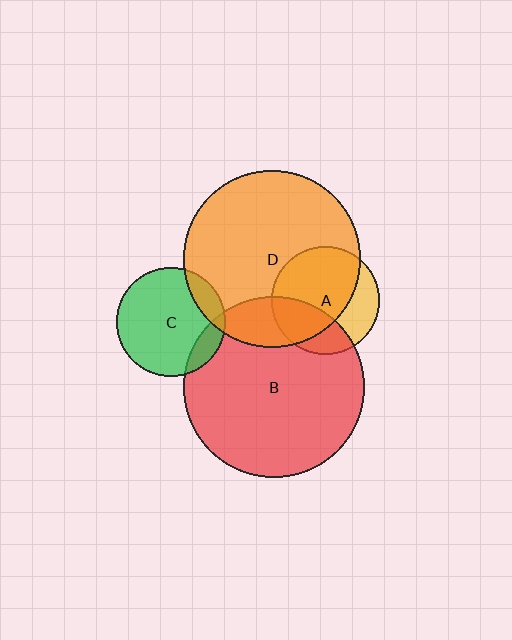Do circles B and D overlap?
Yes.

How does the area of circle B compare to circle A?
Approximately 2.8 times.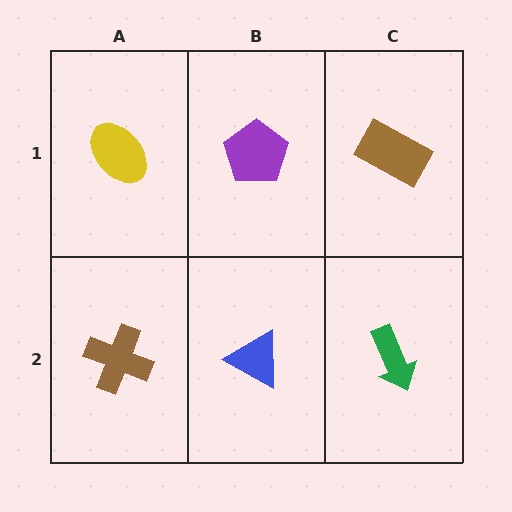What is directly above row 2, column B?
A purple pentagon.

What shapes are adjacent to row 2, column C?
A brown rectangle (row 1, column C), a blue triangle (row 2, column B).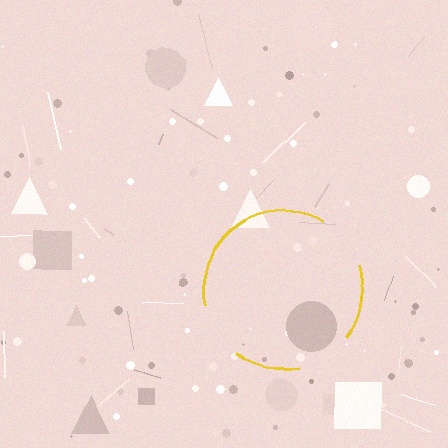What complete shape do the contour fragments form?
The contour fragments form a circle.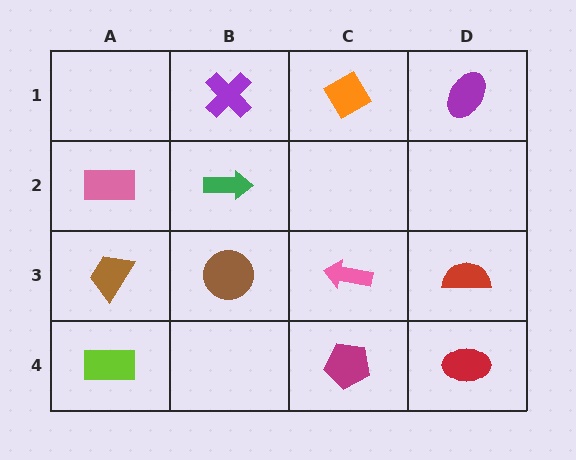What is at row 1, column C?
An orange diamond.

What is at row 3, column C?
A pink arrow.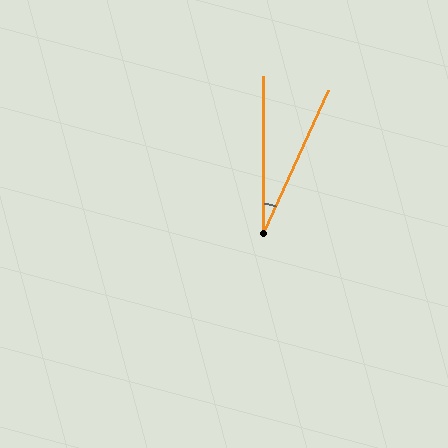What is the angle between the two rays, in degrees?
Approximately 25 degrees.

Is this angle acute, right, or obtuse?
It is acute.